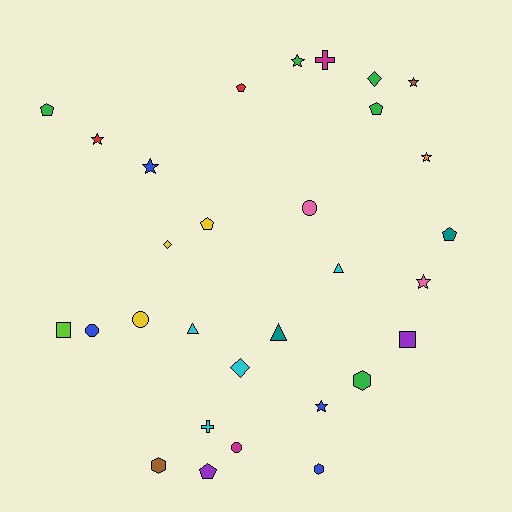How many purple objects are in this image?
There are 2 purple objects.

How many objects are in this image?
There are 30 objects.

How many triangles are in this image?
There are 3 triangles.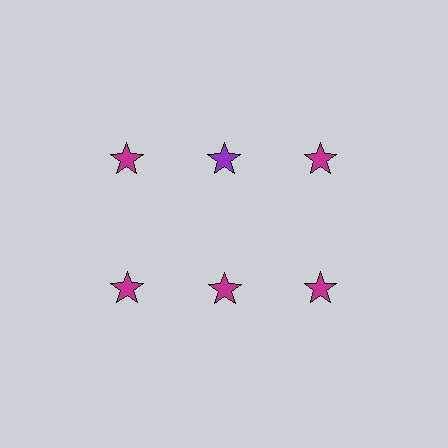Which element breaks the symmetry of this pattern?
The purple star in the top row, second from left column breaks the symmetry. All other shapes are magenta stars.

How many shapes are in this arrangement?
There are 6 shapes arranged in a grid pattern.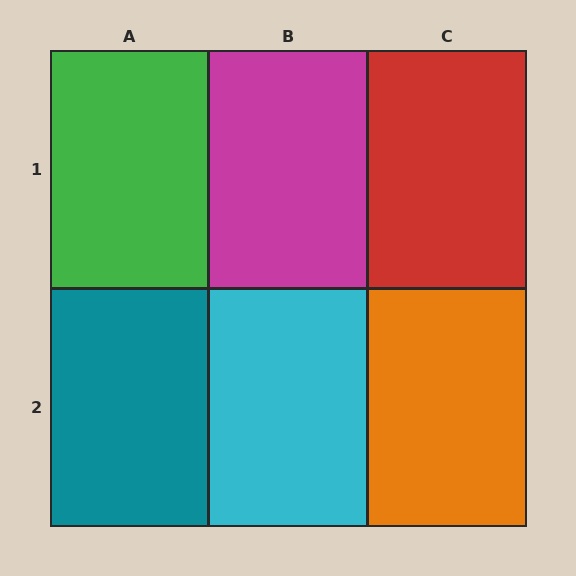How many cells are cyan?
1 cell is cyan.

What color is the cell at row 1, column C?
Red.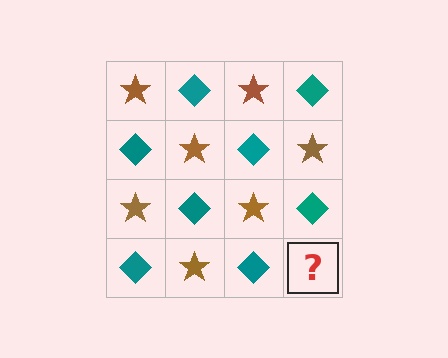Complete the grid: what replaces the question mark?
The question mark should be replaced with a brown star.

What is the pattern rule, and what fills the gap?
The rule is that it alternates brown star and teal diamond in a checkerboard pattern. The gap should be filled with a brown star.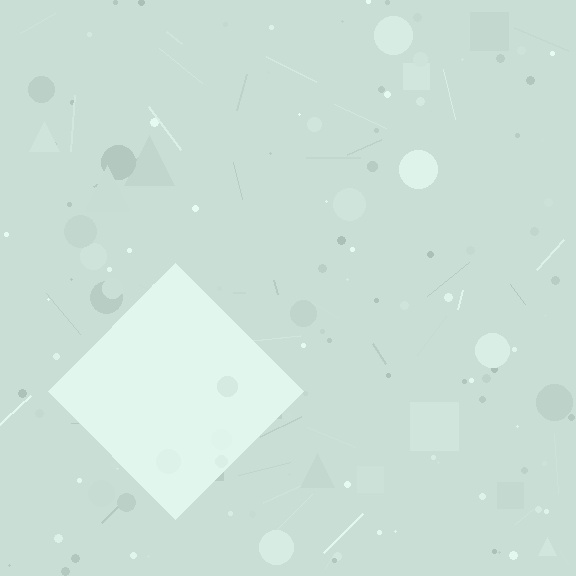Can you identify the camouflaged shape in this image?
The camouflaged shape is a diamond.